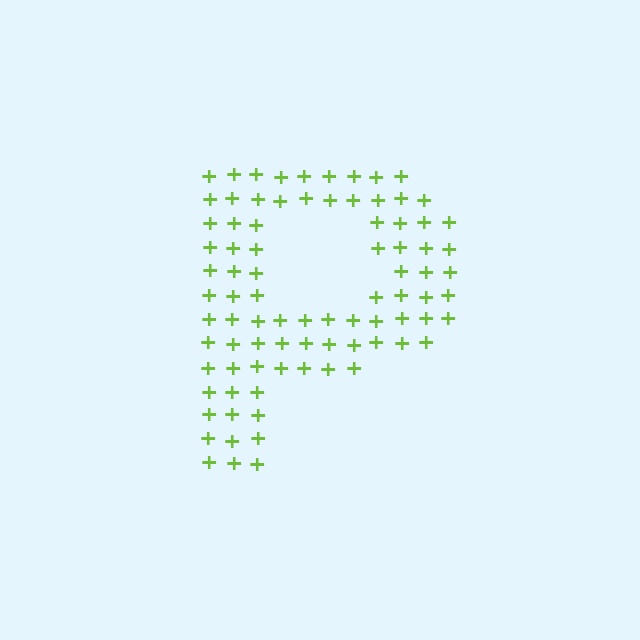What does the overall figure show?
The overall figure shows the letter P.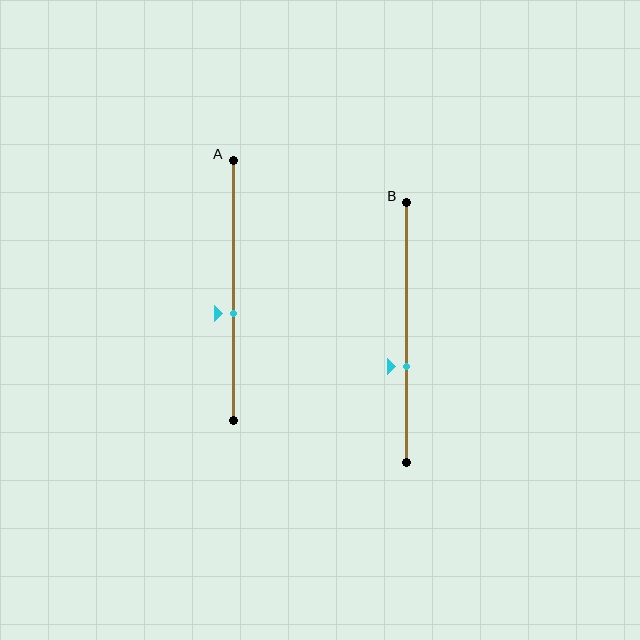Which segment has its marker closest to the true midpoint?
Segment A has its marker closest to the true midpoint.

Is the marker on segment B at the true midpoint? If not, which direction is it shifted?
No, the marker on segment B is shifted downward by about 13% of the segment length.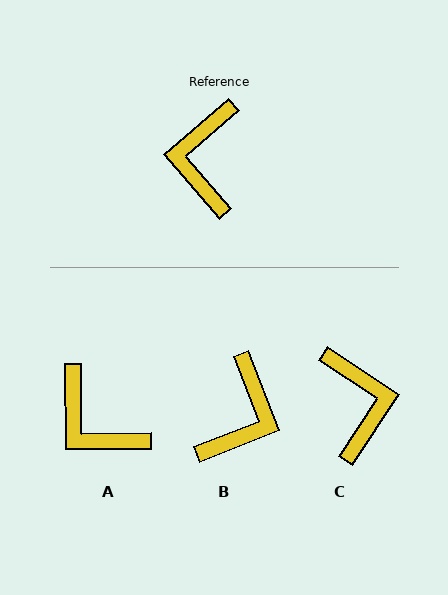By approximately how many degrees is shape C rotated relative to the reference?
Approximately 164 degrees clockwise.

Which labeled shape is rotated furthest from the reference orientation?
C, about 164 degrees away.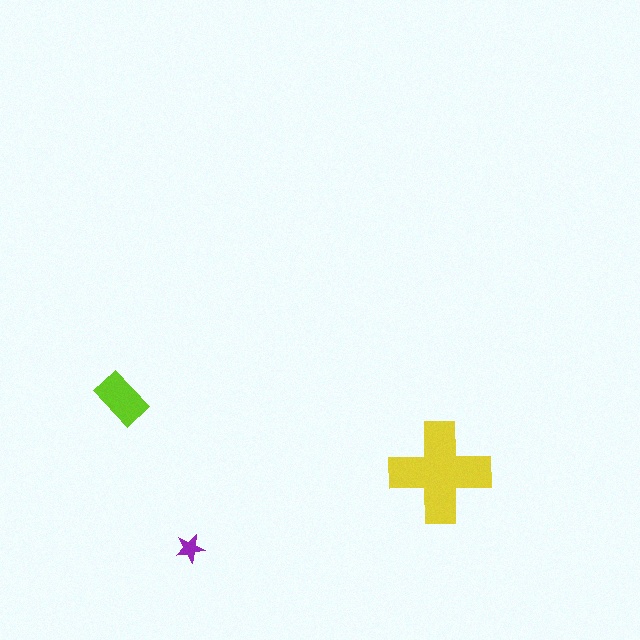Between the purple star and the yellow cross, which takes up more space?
The yellow cross.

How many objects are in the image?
There are 3 objects in the image.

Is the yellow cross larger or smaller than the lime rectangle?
Larger.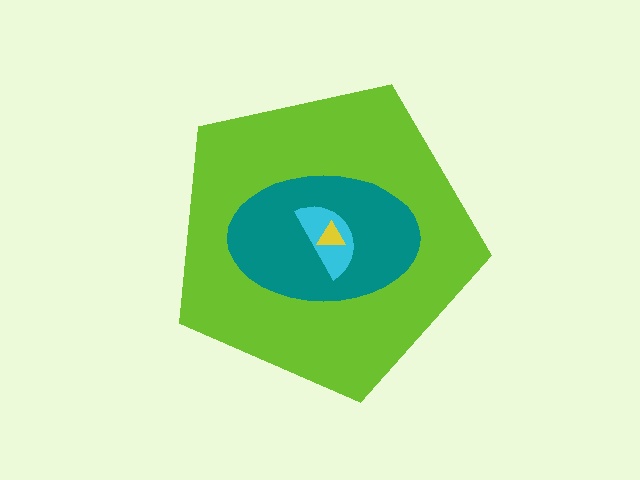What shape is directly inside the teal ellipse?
The cyan semicircle.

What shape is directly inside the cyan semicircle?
The yellow triangle.